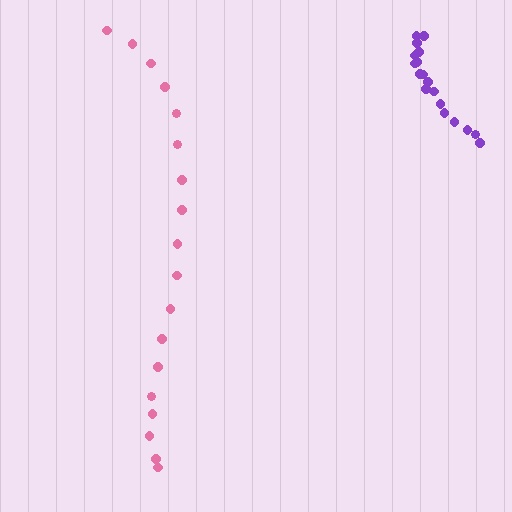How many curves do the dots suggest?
There are 2 distinct paths.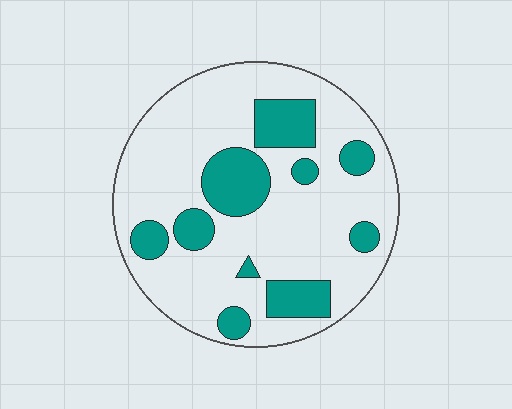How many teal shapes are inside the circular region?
10.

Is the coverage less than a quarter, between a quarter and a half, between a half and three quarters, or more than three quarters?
Less than a quarter.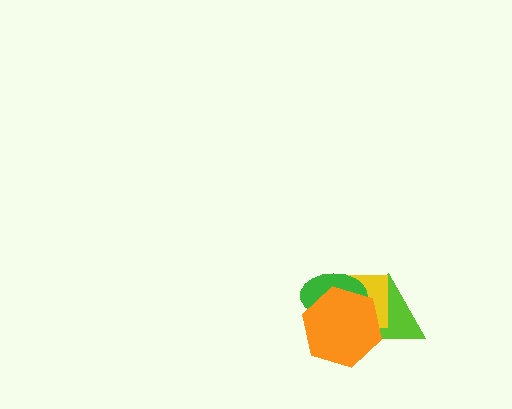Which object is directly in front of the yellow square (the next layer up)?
The green ellipse is directly in front of the yellow square.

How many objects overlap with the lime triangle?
3 objects overlap with the lime triangle.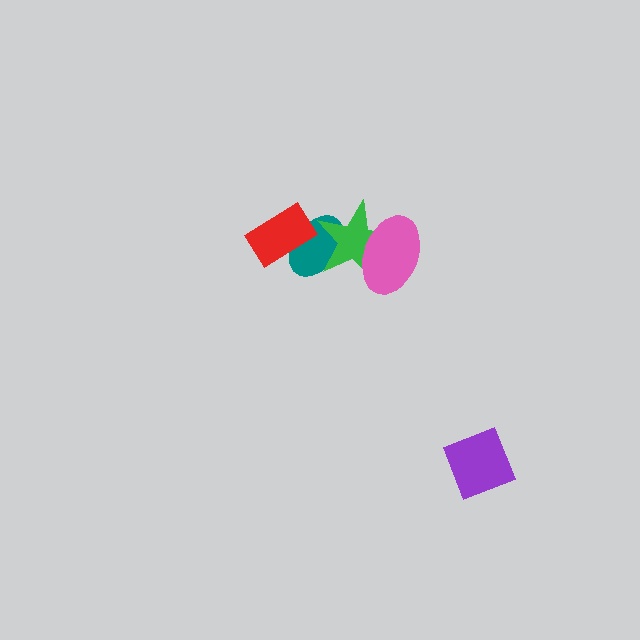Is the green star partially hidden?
Yes, it is partially covered by another shape.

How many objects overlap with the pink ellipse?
1 object overlaps with the pink ellipse.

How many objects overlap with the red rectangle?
1 object overlaps with the red rectangle.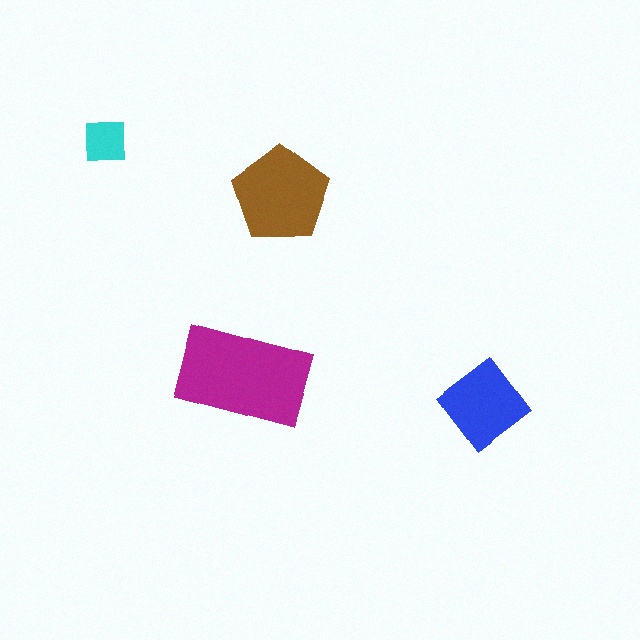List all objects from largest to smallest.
The magenta rectangle, the brown pentagon, the blue diamond, the cyan square.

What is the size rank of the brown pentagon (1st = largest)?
2nd.